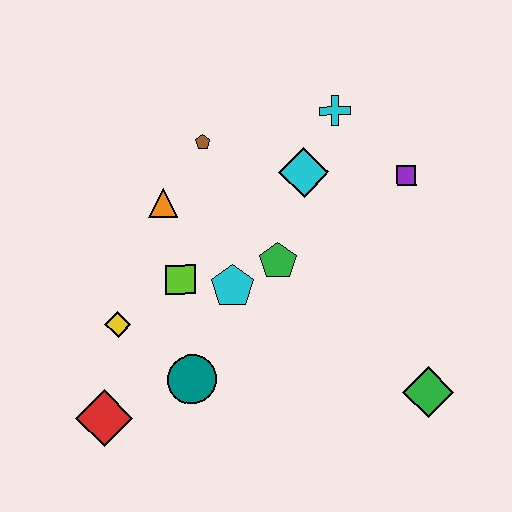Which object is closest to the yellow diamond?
The lime square is closest to the yellow diamond.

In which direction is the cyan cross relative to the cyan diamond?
The cyan cross is above the cyan diamond.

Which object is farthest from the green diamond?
The brown pentagon is farthest from the green diamond.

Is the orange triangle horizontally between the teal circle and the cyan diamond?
No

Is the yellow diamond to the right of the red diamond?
Yes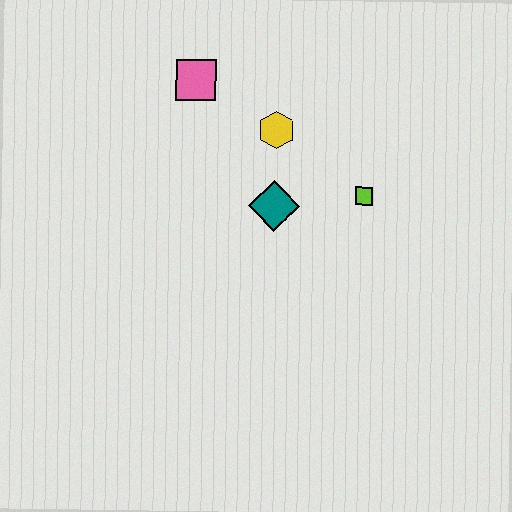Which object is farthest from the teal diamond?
The pink square is farthest from the teal diamond.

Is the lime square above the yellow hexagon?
No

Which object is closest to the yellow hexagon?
The teal diamond is closest to the yellow hexagon.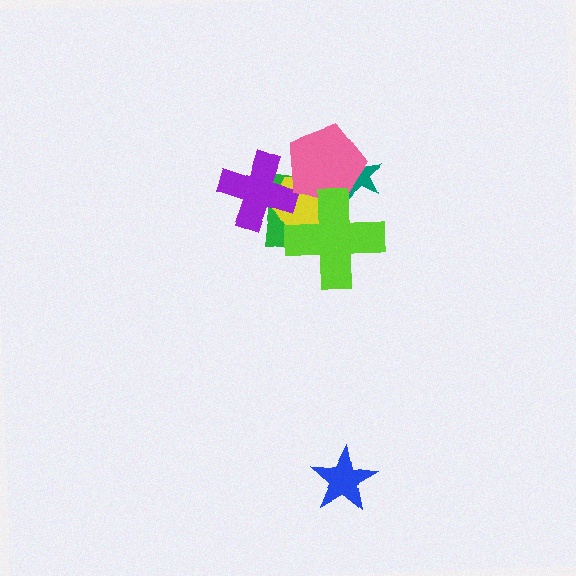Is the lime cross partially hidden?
No, no other shape covers it.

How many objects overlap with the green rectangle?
4 objects overlap with the green rectangle.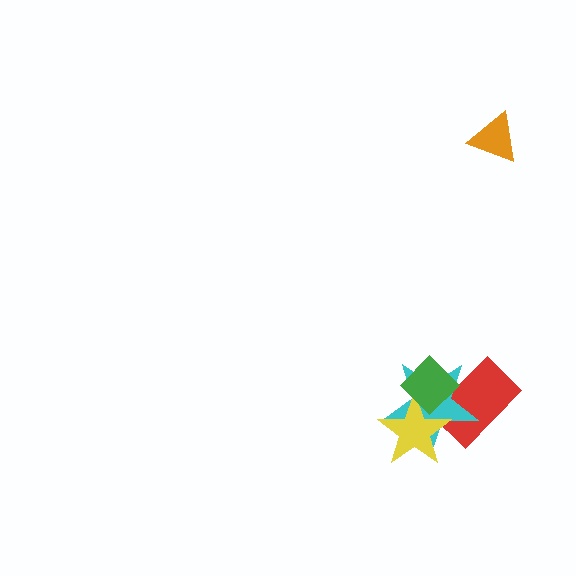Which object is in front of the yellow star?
The green diamond is in front of the yellow star.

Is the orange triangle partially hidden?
No, no other shape covers it.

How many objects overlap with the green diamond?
3 objects overlap with the green diamond.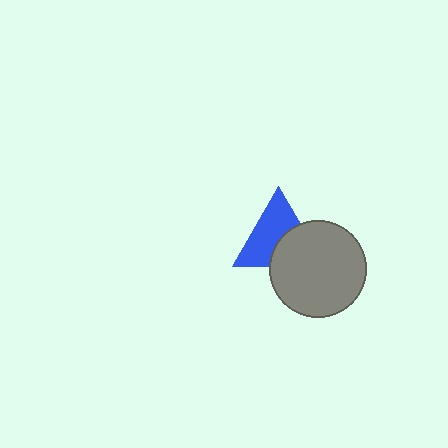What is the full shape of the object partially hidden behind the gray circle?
The partially hidden object is a blue triangle.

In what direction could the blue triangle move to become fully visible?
The blue triangle could move toward the upper-left. That would shift it out from behind the gray circle entirely.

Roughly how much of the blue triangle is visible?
About half of it is visible (roughly 60%).